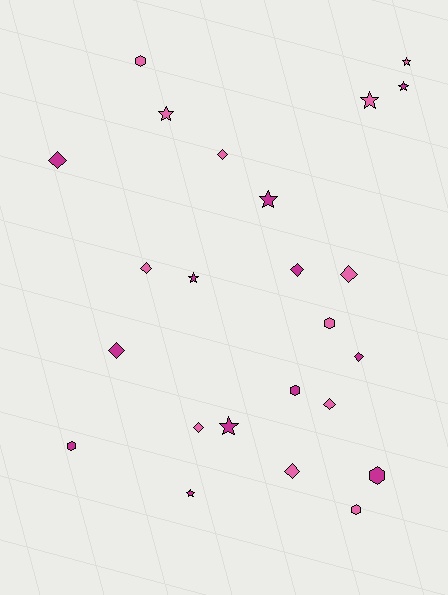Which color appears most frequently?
Pink, with 12 objects.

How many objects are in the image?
There are 24 objects.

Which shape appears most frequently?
Diamond, with 10 objects.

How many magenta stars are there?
There are 5 magenta stars.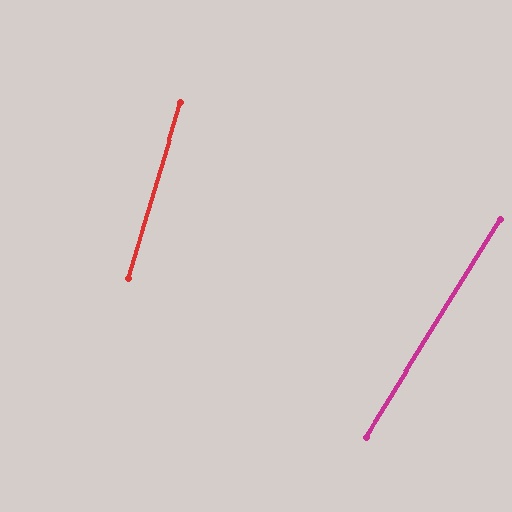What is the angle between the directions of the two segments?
Approximately 15 degrees.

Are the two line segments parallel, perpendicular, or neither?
Neither parallel nor perpendicular — they differ by about 15°.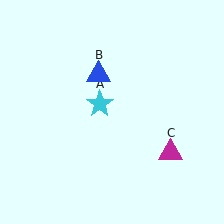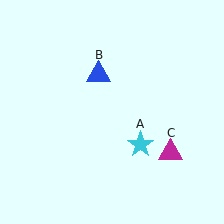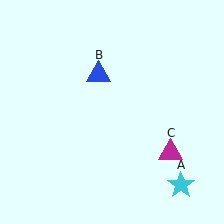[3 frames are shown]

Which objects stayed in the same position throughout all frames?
Blue triangle (object B) and magenta triangle (object C) remained stationary.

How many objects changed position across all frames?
1 object changed position: cyan star (object A).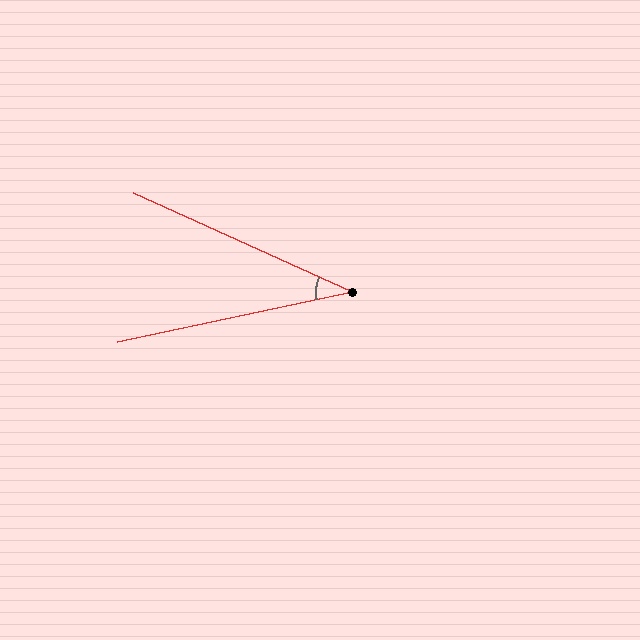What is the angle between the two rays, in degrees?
Approximately 36 degrees.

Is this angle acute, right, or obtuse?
It is acute.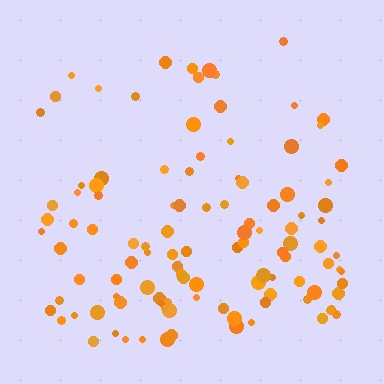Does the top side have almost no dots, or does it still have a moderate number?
Still a moderate number, just noticeably fewer than the bottom.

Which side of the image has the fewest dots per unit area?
The top.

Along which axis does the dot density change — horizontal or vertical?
Vertical.